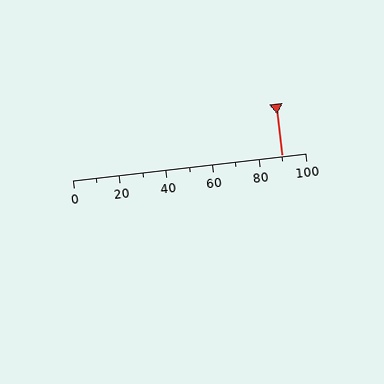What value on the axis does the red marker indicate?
The marker indicates approximately 90.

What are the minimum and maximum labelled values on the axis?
The axis runs from 0 to 100.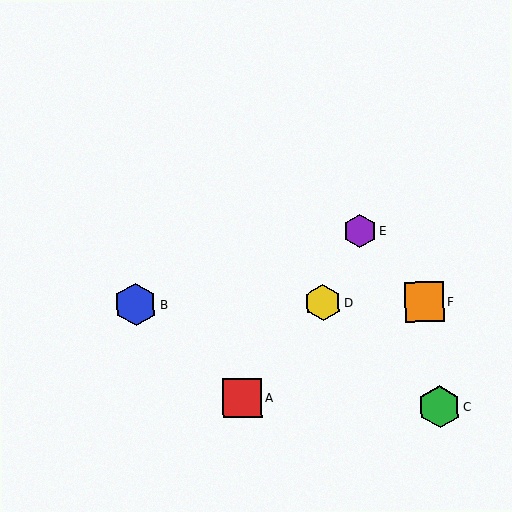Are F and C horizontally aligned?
No, F is at y≈302 and C is at y≈407.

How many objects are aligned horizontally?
3 objects (B, D, F) are aligned horizontally.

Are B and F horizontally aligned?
Yes, both are at y≈305.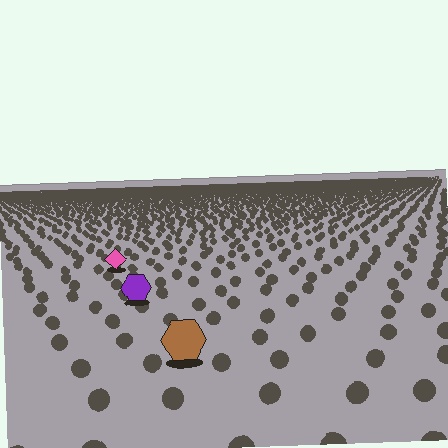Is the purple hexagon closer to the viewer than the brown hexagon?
No. The brown hexagon is closer — you can tell from the texture gradient: the ground texture is coarser near it.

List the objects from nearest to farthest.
From nearest to farthest: the brown hexagon, the purple hexagon, the pink diamond.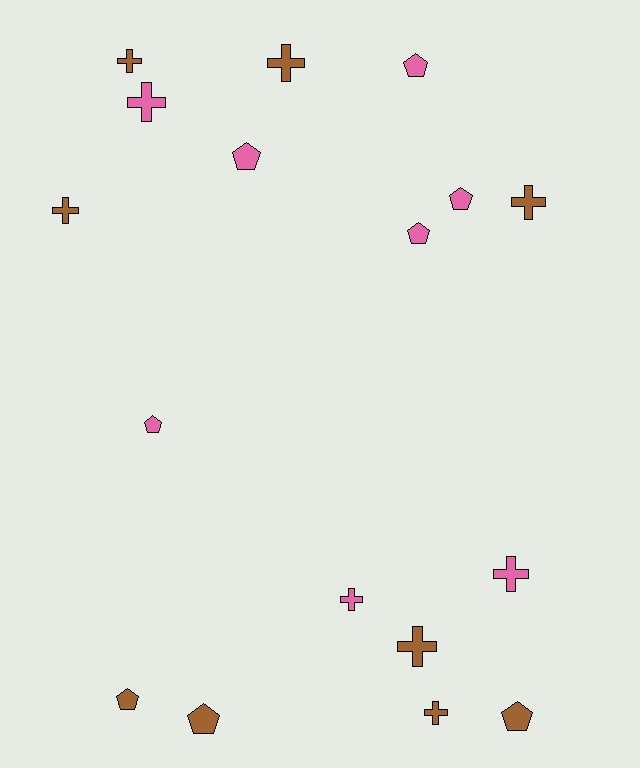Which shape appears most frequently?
Cross, with 9 objects.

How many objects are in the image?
There are 17 objects.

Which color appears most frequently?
Brown, with 9 objects.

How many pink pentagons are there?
There are 5 pink pentagons.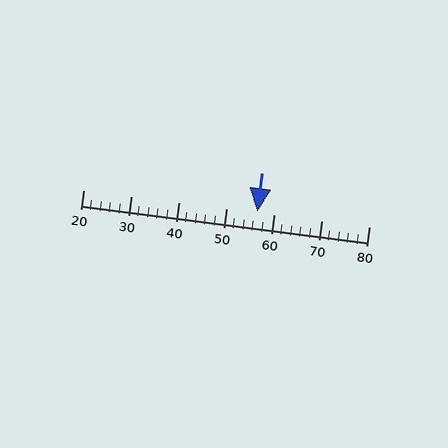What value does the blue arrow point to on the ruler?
The blue arrow points to approximately 56.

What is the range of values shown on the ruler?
The ruler shows values from 20 to 80.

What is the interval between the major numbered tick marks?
The major tick marks are spaced 10 units apart.